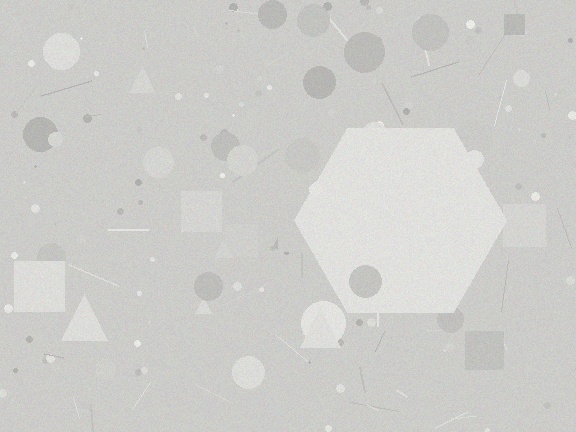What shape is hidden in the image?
A hexagon is hidden in the image.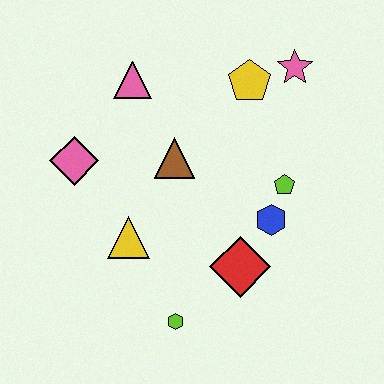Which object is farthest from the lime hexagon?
The pink star is farthest from the lime hexagon.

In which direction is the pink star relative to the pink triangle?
The pink star is to the right of the pink triangle.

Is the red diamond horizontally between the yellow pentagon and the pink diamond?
Yes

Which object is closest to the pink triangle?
The brown triangle is closest to the pink triangle.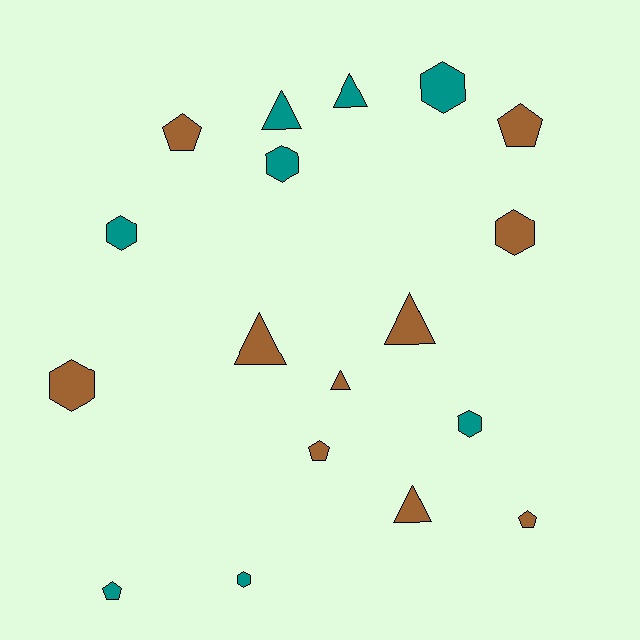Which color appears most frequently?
Brown, with 10 objects.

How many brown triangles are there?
There are 4 brown triangles.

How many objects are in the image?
There are 18 objects.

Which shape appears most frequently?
Hexagon, with 7 objects.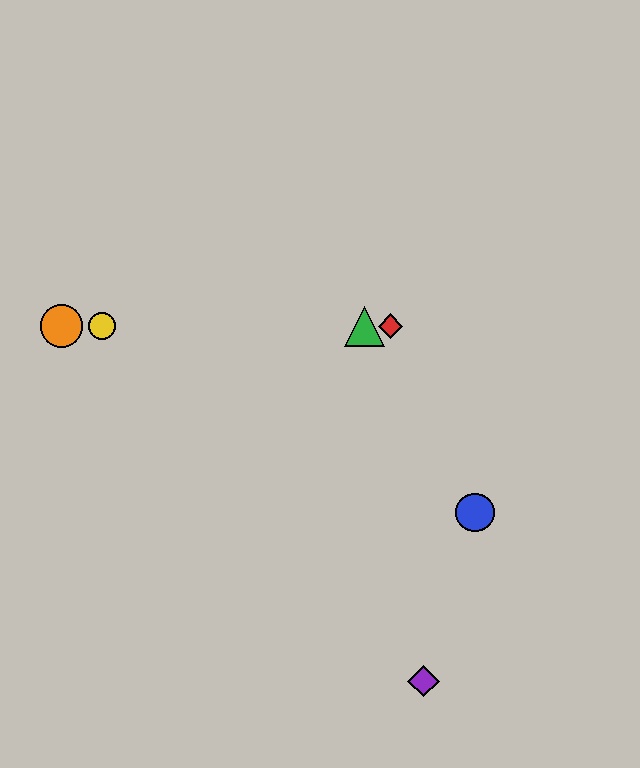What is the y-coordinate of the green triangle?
The green triangle is at y≈326.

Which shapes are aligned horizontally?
The red diamond, the green triangle, the yellow circle, the orange circle are aligned horizontally.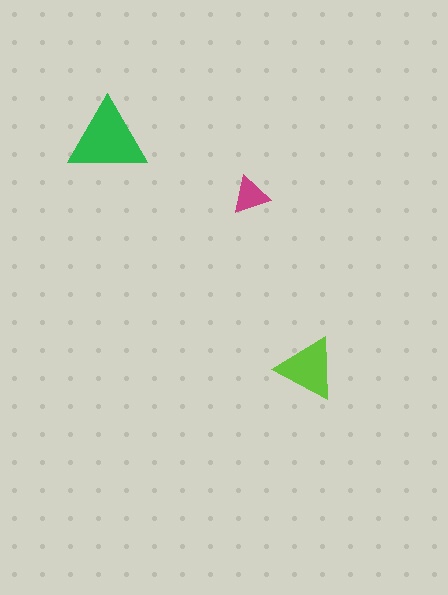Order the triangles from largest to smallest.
the green one, the lime one, the magenta one.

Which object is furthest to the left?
The green triangle is leftmost.